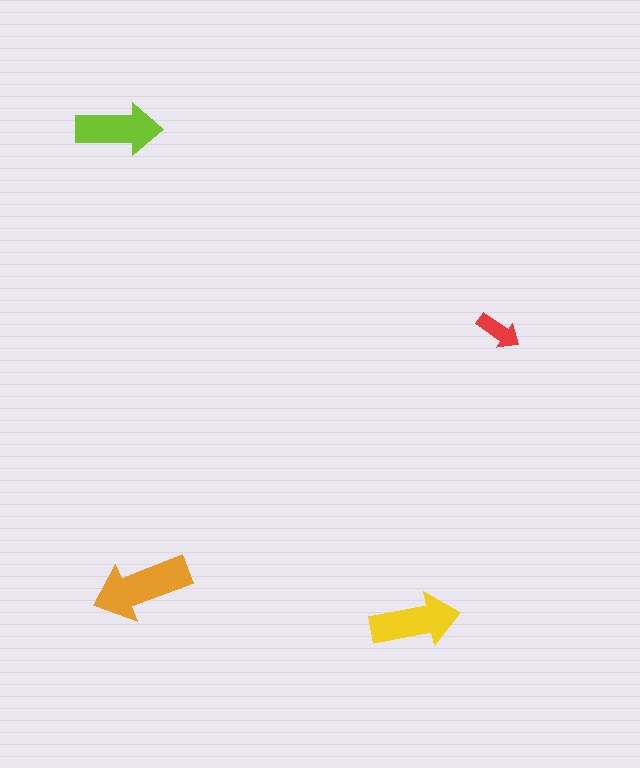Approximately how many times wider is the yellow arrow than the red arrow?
About 2 times wider.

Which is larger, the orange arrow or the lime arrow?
The orange one.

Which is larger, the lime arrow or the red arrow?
The lime one.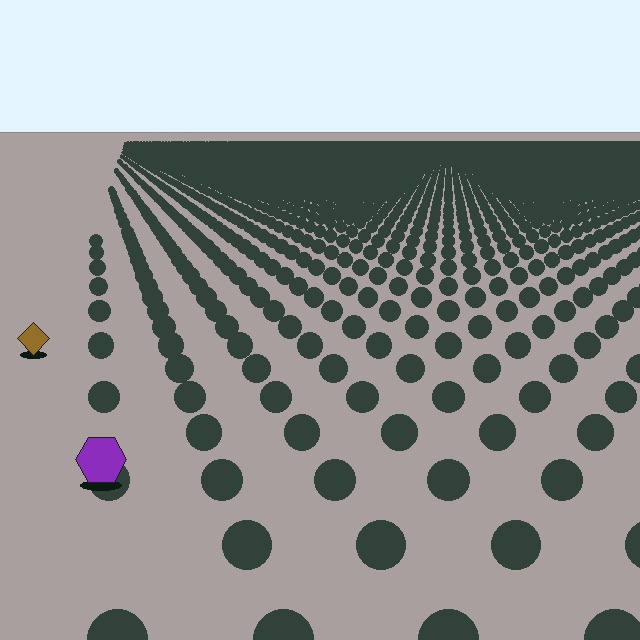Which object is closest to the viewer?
The purple hexagon is closest. The texture marks near it are larger and more spread out.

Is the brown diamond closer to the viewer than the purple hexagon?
No. The purple hexagon is closer — you can tell from the texture gradient: the ground texture is coarser near it.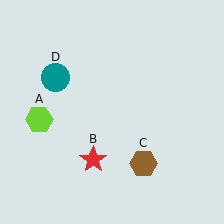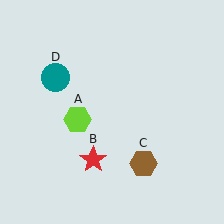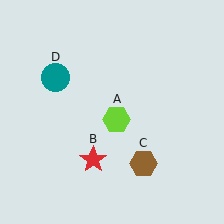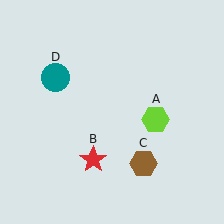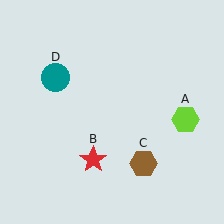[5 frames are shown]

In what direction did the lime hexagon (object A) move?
The lime hexagon (object A) moved right.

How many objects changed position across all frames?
1 object changed position: lime hexagon (object A).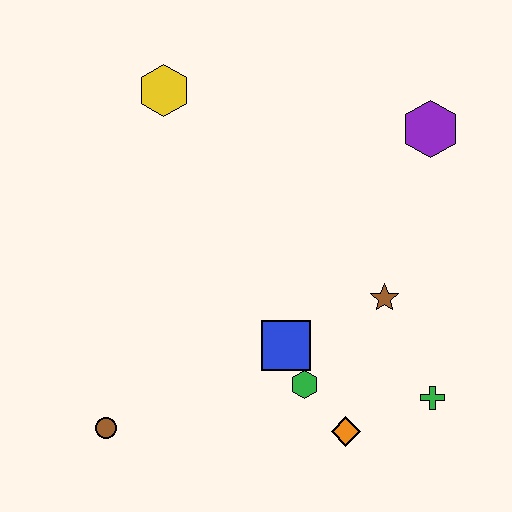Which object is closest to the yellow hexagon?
The purple hexagon is closest to the yellow hexagon.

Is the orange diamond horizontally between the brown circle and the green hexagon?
No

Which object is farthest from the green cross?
The yellow hexagon is farthest from the green cross.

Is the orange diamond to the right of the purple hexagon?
No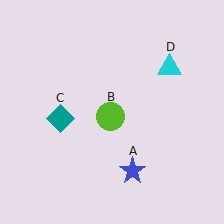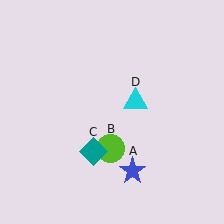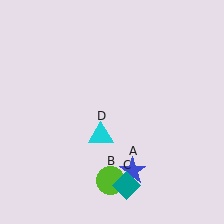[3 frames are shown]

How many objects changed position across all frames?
3 objects changed position: lime circle (object B), teal diamond (object C), cyan triangle (object D).